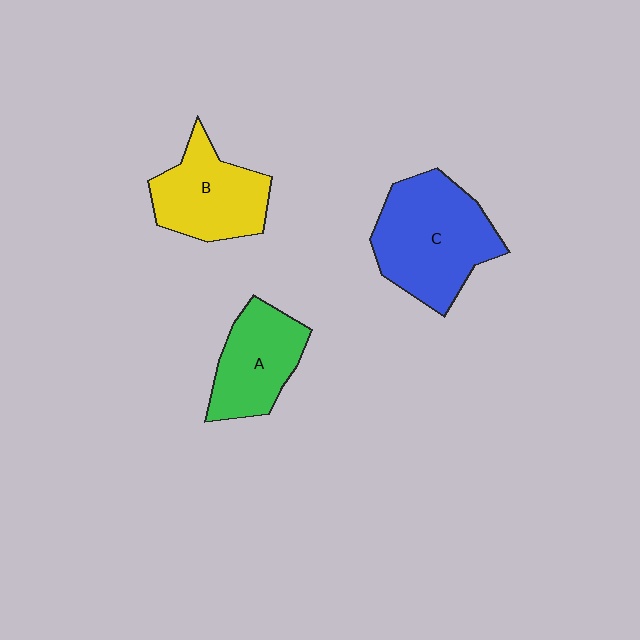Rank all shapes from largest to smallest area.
From largest to smallest: C (blue), B (yellow), A (green).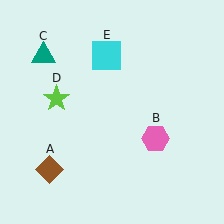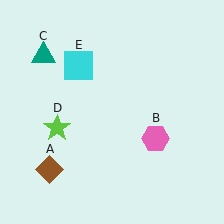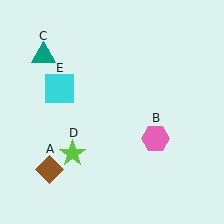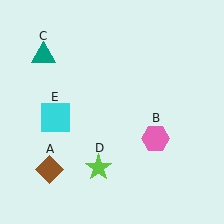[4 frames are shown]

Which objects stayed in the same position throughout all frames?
Brown diamond (object A) and pink hexagon (object B) and teal triangle (object C) remained stationary.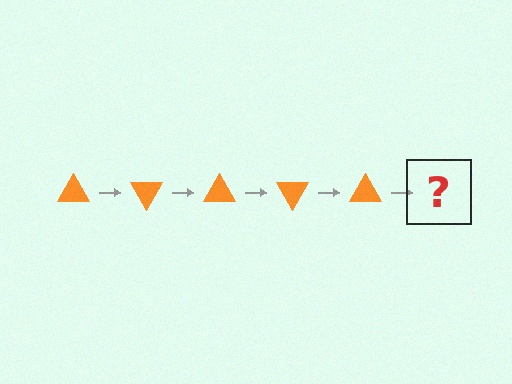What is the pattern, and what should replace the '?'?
The pattern is that the triangle rotates 60 degrees each step. The '?' should be an orange triangle rotated 300 degrees.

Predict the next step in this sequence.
The next step is an orange triangle rotated 300 degrees.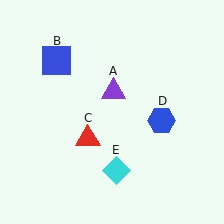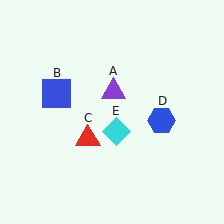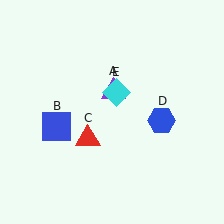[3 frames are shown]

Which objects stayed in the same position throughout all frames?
Purple triangle (object A) and red triangle (object C) and blue hexagon (object D) remained stationary.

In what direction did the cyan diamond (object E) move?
The cyan diamond (object E) moved up.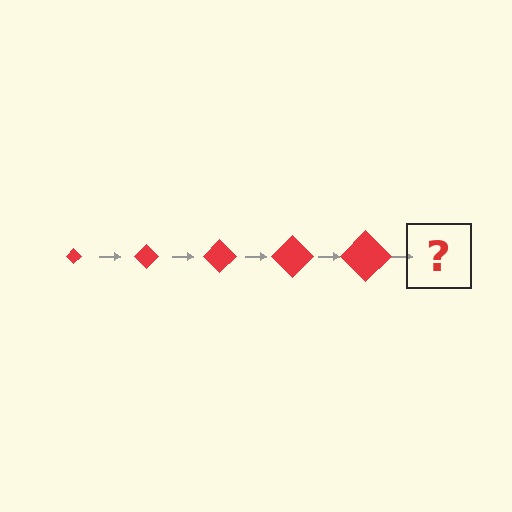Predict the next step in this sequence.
The next step is a red diamond, larger than the previous one.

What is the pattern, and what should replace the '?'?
The pattern is that the diamond gets progressively larger each step. The '?' should be a red diamond, larger than the previous one.